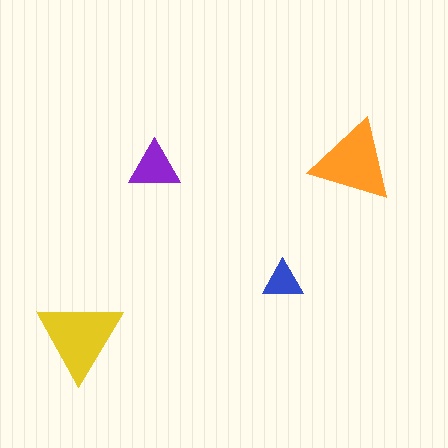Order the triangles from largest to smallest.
the yellow one, the orange one, the purple one, the blue one.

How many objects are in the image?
There are 4 objects in the image.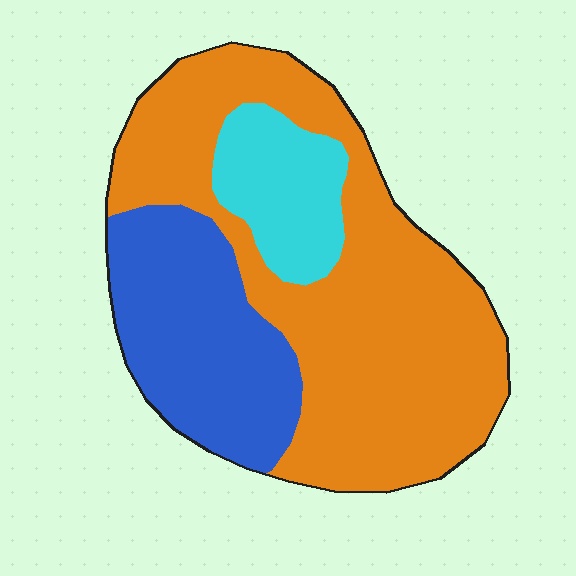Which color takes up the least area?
Cyan, at roughly 15%.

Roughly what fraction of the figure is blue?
Blue covers about 25% of the figure.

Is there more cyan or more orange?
Orange.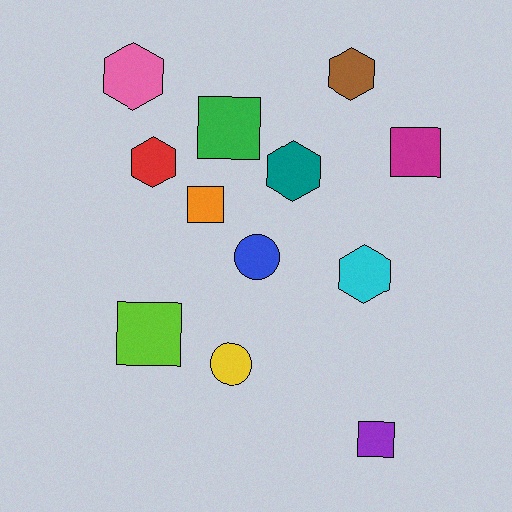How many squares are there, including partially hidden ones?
There are 5 squares.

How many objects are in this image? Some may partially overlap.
There are 12 objects.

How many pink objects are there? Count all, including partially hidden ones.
There is 1 pink object.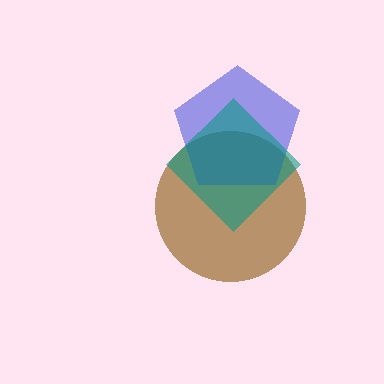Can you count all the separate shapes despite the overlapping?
Yes, there are 3 separate shapes.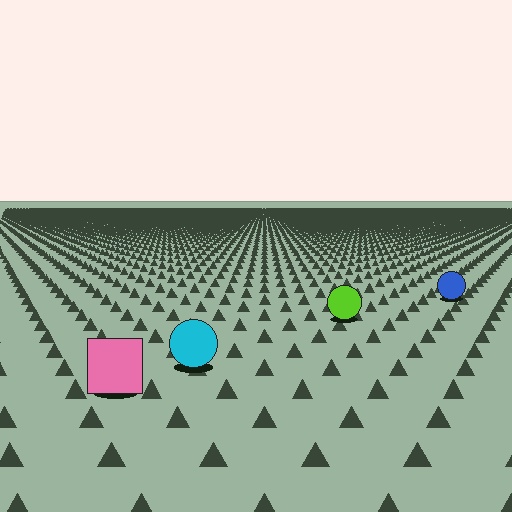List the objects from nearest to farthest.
From nearest to farthest: the pink square, the cyan circle, the lime circle, the blue circle.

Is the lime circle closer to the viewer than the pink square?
No. The pink square is closer — you can tell from the texture gradient: the ground texture is coarser near it.